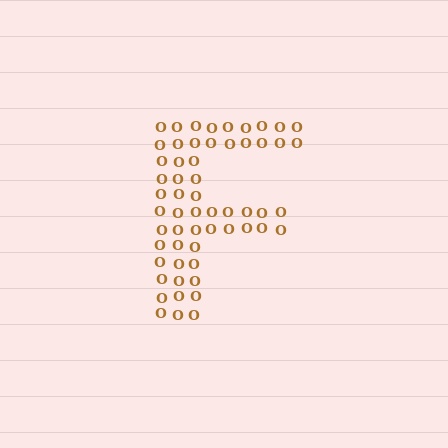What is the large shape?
The large shape is the letter F.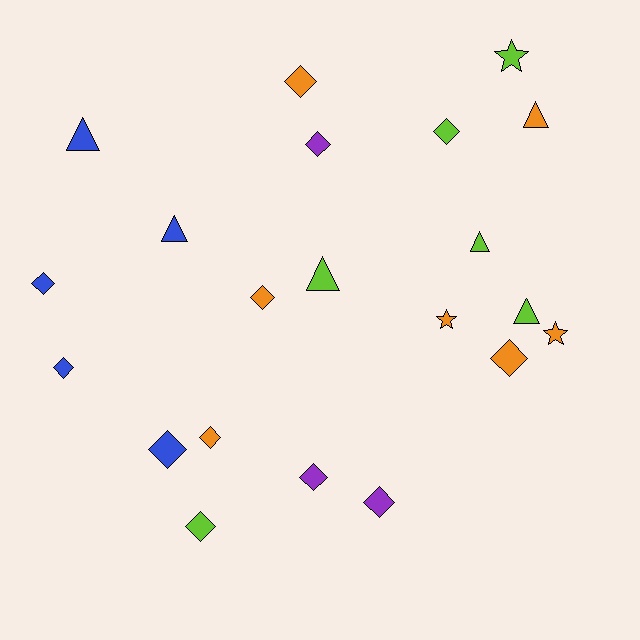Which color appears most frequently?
Orange, with 7 objects.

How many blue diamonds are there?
There are 3 blue diamonds.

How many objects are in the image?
There are 21 objects.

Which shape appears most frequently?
Diamond, with 12 objects.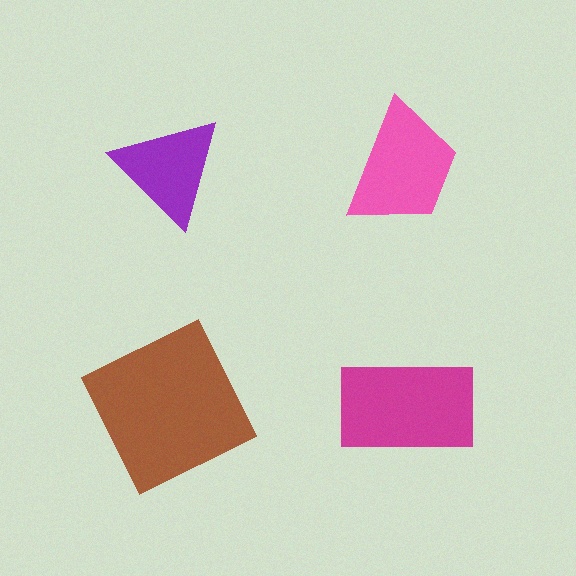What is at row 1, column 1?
A purple triangle.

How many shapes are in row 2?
2 shapes.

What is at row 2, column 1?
A brown square.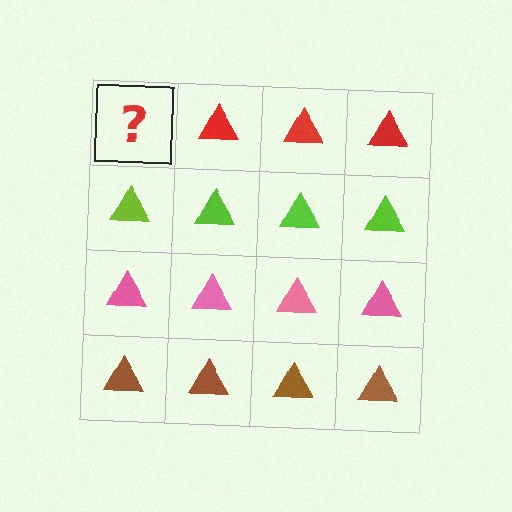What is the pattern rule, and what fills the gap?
The rule is that each row has a consistent color. The gap should be filled with a red triangle.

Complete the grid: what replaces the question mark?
The question mark should be replaced with a red triangle.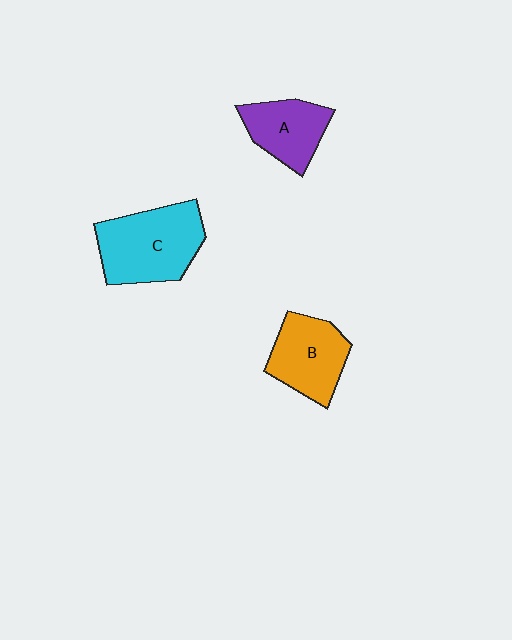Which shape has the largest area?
Shape C (cyan).